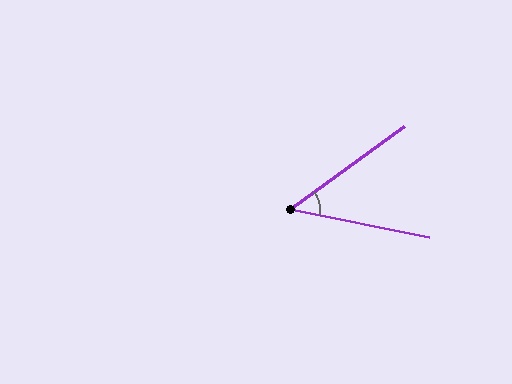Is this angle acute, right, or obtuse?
It is acute.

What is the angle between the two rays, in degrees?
Approximately 48 degrees.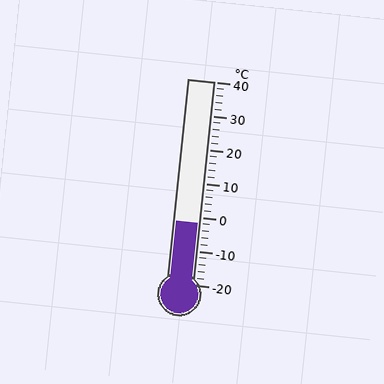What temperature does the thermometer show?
The thermometer shows approximately -2°C.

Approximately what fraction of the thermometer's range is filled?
The thermometer is filled to approximately 30% of its range.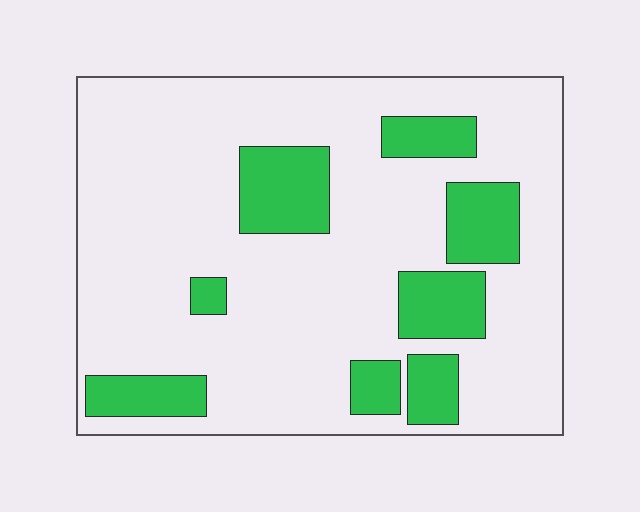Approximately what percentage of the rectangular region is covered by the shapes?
Approximately 20%.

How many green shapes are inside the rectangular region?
8.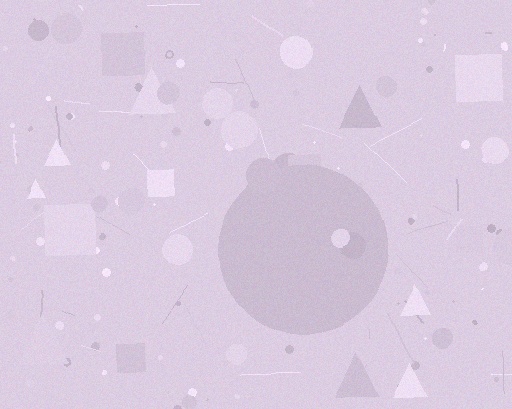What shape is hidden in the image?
A circle is hidden in the image.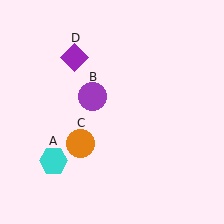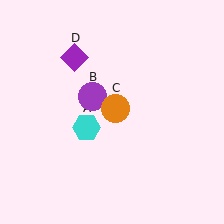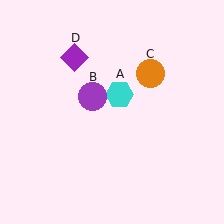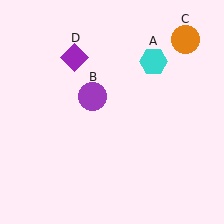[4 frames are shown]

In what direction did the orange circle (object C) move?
The orange circle (object C) moved up and to the right.